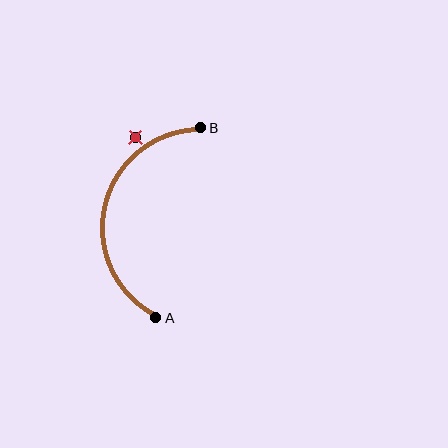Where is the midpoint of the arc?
The arc midpoint is the point on the curve farthest from the straight line joining A and B. It sits to the left of that line.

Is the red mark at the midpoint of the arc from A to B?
No — the red mark does not lie on the arc at all. It sits slightly outside the curve.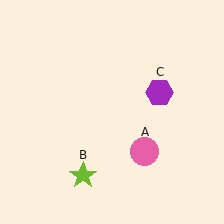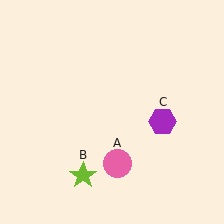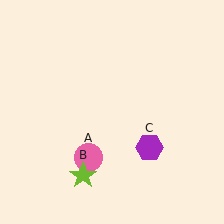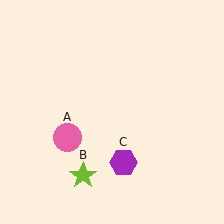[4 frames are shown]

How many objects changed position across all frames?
2 objects changed position: pink circle (object A), purple hexagon (object C).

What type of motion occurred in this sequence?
The pink circle (object A), purple hexagon (object C) rotated clockwise around the center of the scene.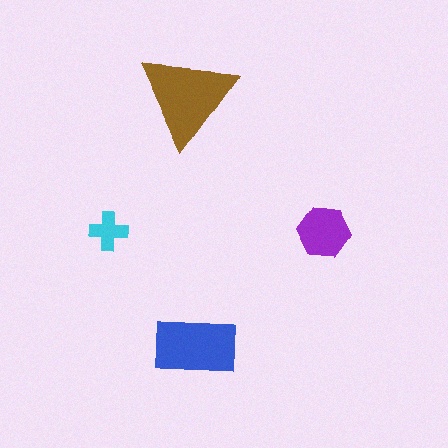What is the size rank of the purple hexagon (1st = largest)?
3rd.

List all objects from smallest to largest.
The cyan cross, the purple hexagon, the blue rectangle, the brown triangle.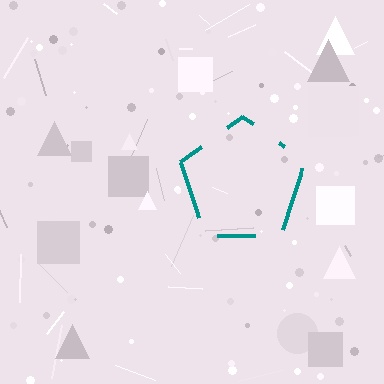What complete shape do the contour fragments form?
The contour fragments form a pentagon.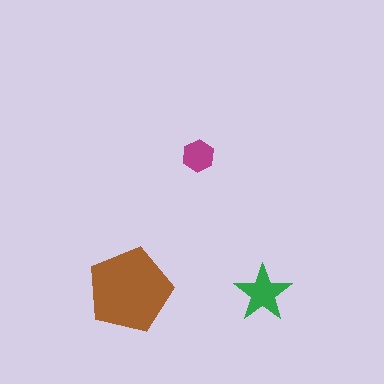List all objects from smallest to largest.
The magenta hexagon, the green star, the brown pentagon.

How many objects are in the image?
There are 3 objects in the image.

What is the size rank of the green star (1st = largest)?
2nd.